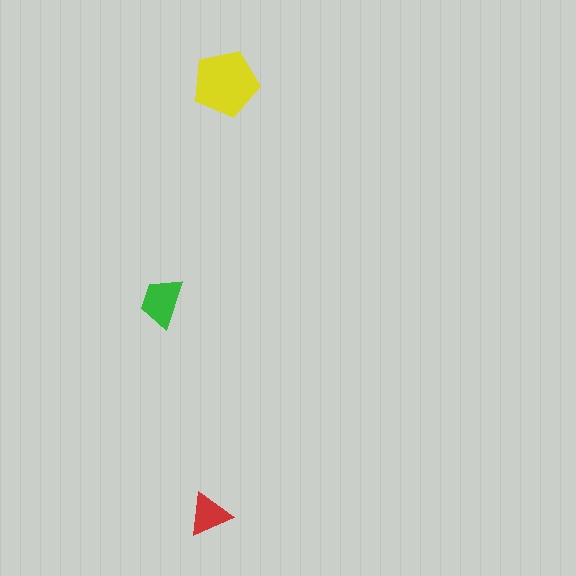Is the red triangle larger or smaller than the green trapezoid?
Smaller.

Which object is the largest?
The yellow pentagon.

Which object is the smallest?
The red triangle.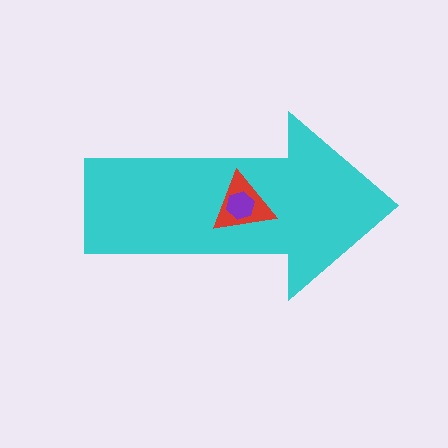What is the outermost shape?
The cyan arrow.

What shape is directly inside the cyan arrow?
The red triangle.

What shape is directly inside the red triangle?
The purple hexagon.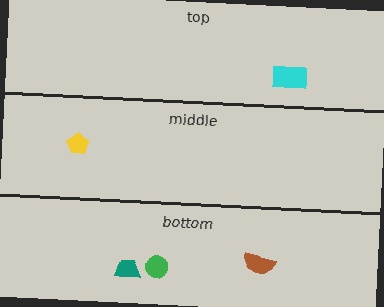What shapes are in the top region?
The cyan rectangle.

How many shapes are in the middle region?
1.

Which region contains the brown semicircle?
The bottom region.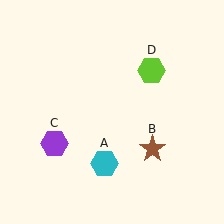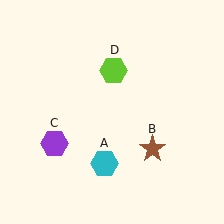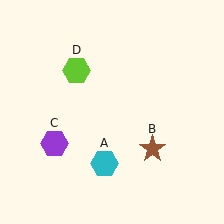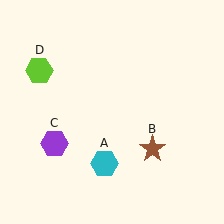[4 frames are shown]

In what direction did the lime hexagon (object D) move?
The lime hexagon (object D) moved left.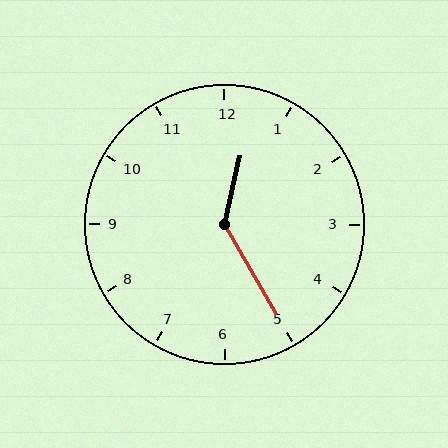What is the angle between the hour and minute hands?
Approximately 138 degrees.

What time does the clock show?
12:25.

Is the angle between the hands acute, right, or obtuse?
It is obtuse.